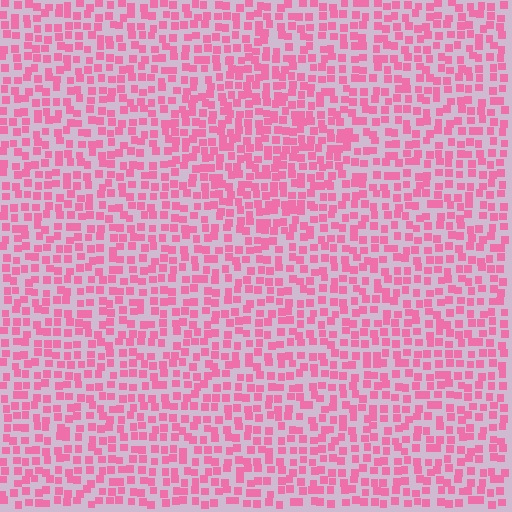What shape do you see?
I see a diamond.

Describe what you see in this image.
The image contains small pink elements arranged at two different densities. A diamond-shaped region is visible where the elements are more densely packed than the surrounding area.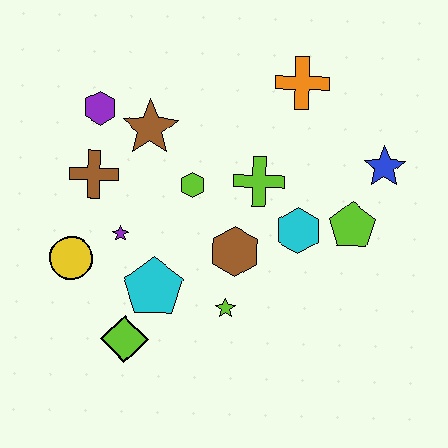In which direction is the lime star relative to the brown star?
The lime star is below the brown star.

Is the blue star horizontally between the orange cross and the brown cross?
No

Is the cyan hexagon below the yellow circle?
No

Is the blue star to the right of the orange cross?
Yes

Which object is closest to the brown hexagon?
The lime star is closest to the brown hexagon.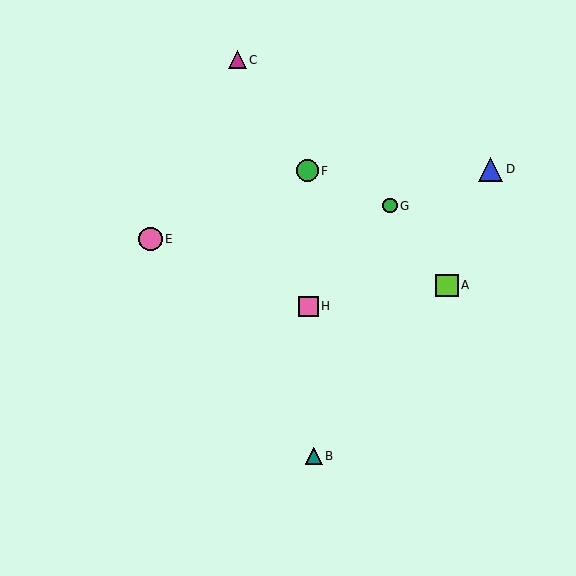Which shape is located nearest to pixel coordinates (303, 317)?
The pink square (labeled H) at (308, 306) is nearest to that location.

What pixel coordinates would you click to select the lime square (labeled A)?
Click at (447, 285) to select the lime square A.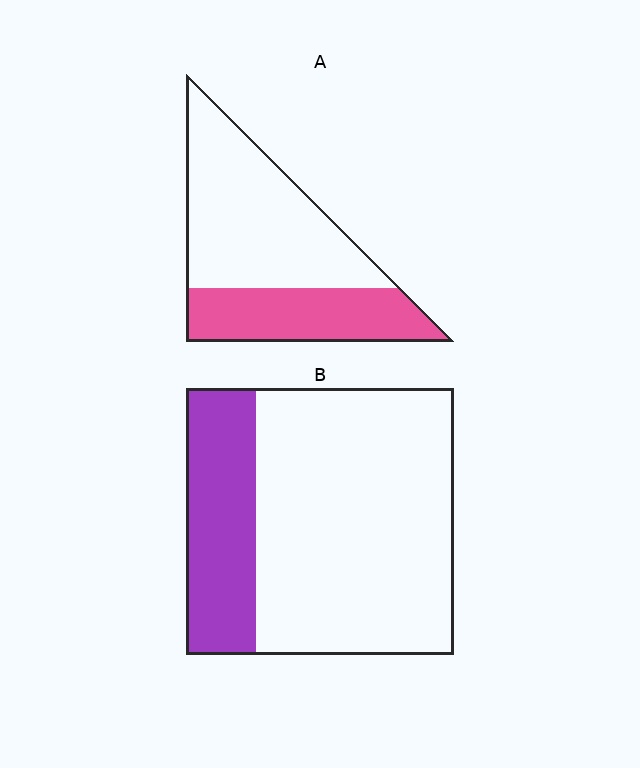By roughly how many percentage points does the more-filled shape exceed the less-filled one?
By roughly 10 percentage points (A over B).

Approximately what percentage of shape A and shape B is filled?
A is approximately 35% and B is approximately 25%.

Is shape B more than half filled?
No.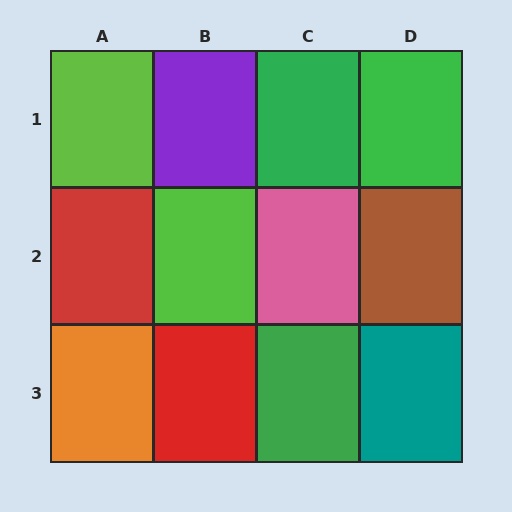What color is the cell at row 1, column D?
Green.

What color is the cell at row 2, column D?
Brown.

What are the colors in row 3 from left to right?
Orange, red, green, teal.